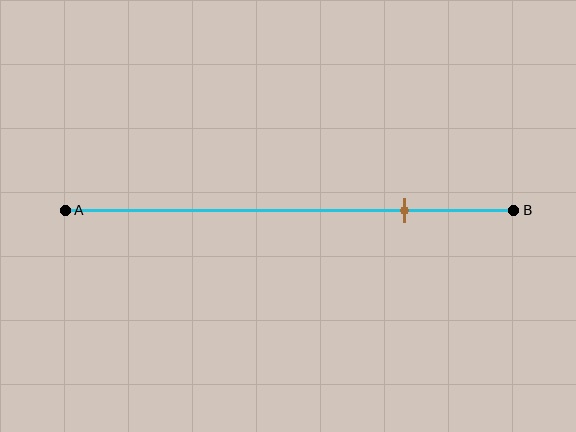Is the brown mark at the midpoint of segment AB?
No, the mark is at about 75% from A, not at the 50% midpoint.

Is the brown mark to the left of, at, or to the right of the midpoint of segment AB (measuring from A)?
The brown mark is to the right of the midpoint of segment AB.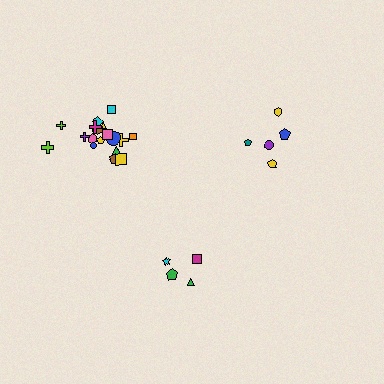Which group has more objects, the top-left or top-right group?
The top-left group.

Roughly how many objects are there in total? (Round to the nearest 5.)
Roughly 30 objects in total.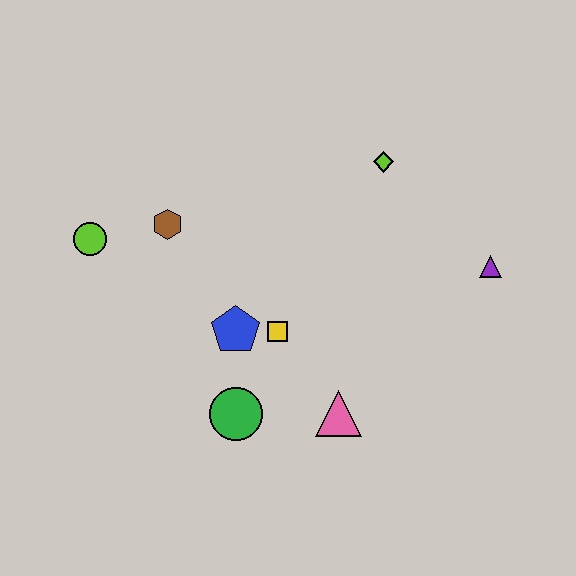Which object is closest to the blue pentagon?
The yellow square is closest to the blue pentagon.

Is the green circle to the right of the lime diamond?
No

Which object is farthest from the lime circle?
The purple triangle is farthest from the lime circle.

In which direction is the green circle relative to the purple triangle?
The green circle is to the left of the purple triangle.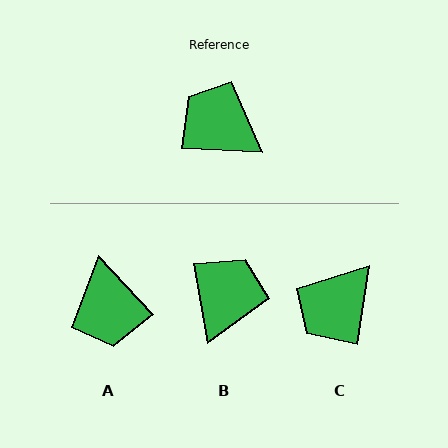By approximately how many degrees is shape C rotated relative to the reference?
Approximately 84 degrees counter-clockwise.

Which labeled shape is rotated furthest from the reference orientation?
A, about 136 degrees away.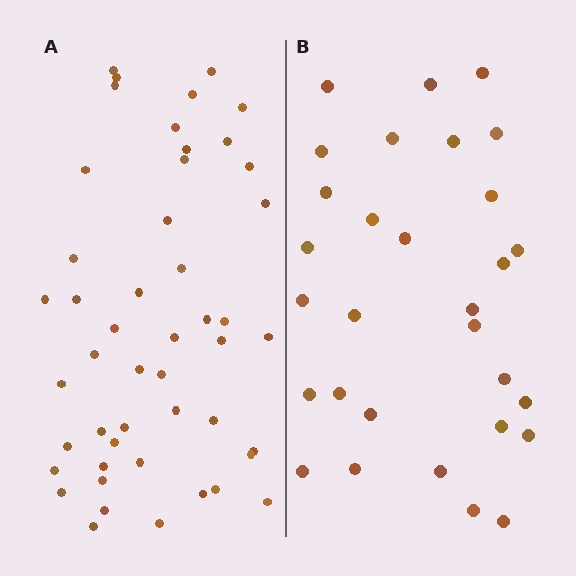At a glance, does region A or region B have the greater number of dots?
Region A (the left region) has more dots.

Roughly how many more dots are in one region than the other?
Region A has approximately 20 more dots than region B.